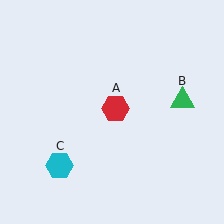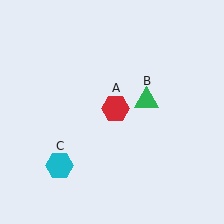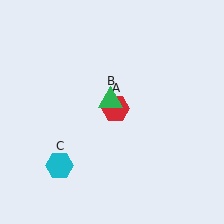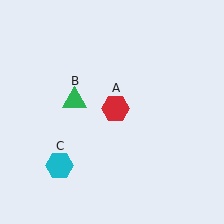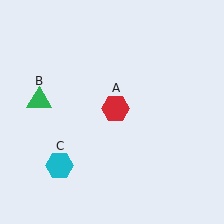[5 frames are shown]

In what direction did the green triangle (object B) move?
The green triangle (object B) moved left.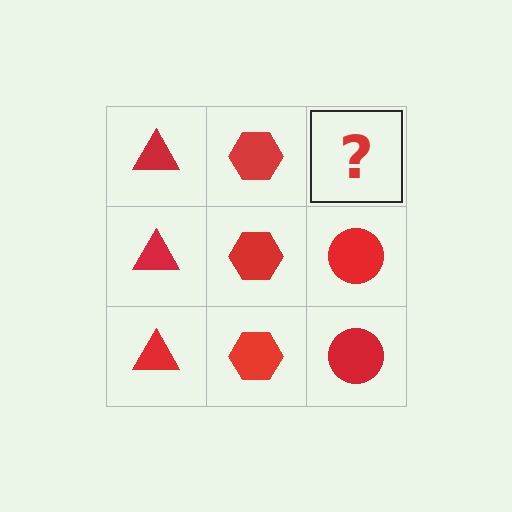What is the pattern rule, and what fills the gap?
The rule is that each column has a consistent shape. The gap should be filled with a red circle.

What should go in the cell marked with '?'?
The missing cell should contain a red circle.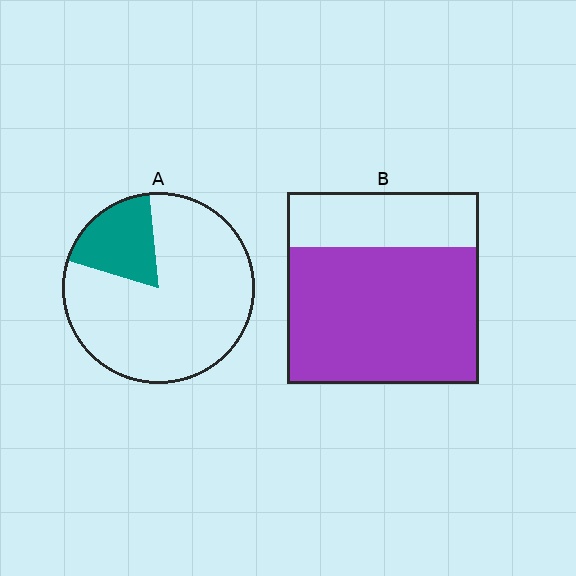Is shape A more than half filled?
No.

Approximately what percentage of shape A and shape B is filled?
A is approximately 20% and B is approximately 70%.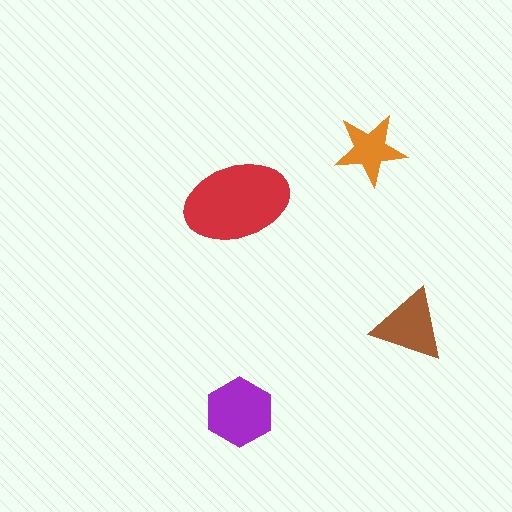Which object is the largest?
The red ellipse.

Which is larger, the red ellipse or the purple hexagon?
The red ellipse.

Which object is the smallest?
The orange star.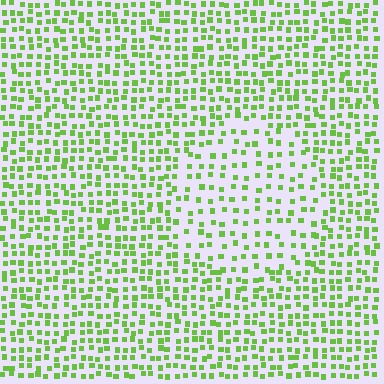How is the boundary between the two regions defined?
The boundary is defined by a change in element density (approximately 1.8x ratio). All elements are the same color, size, and shape.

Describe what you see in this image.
The image contains small lime elements arranged at two different densities. A circle-shaped region is visible where the elements are less densely packed than the surrounding area.